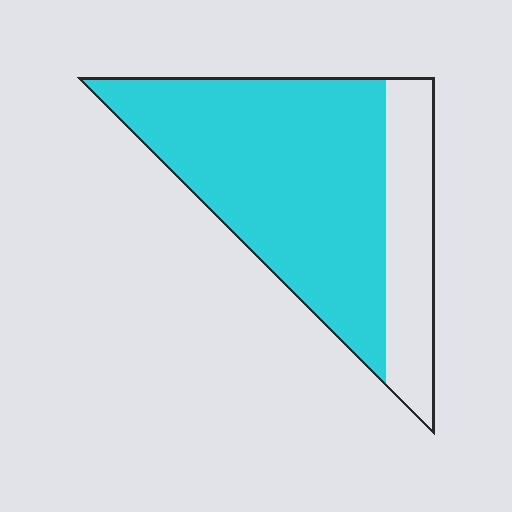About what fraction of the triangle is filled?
About three quarters (3/4).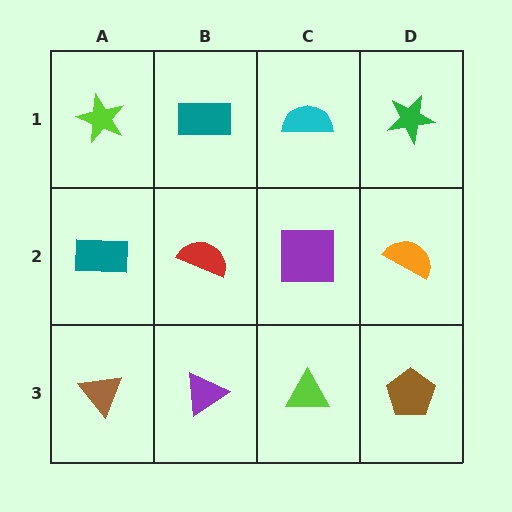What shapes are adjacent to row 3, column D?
An orange semicircle (row 2, column D), a lime triangle (row 3, column C).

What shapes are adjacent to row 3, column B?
A red semicircle (row 2, column B), a brown triangle (row 3, column A), a lime triangle (row 3, column C).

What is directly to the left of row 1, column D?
A cyan semicircle.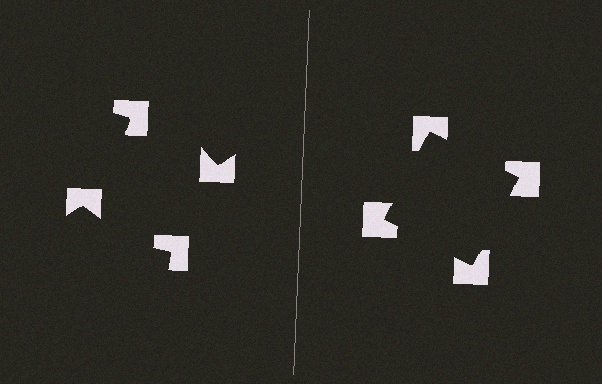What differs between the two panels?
The notched squares are positioned identically on both sides; only the wedge orientations differ. On the right they align to a square; on the left they are misaligned.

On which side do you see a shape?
An illusory square appears on the right side. On the left side the wedge cuts are rotated, so no coherent shape forms.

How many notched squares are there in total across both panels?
8 — 4 on each side.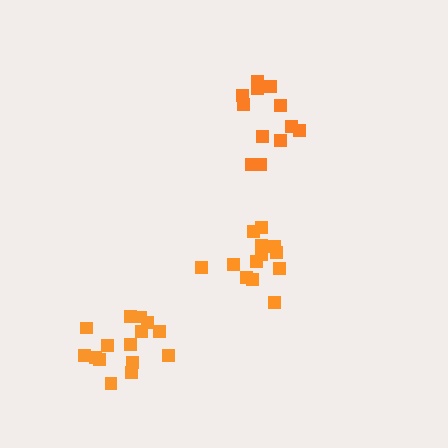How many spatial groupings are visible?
There are 3 spatial groupings.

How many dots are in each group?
Group 1: 12 dots, Group 2: 15 dots, Group 3: 13 dots (40 total).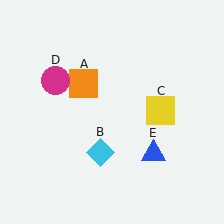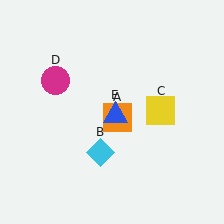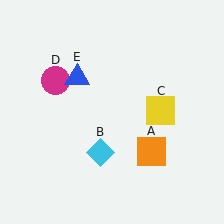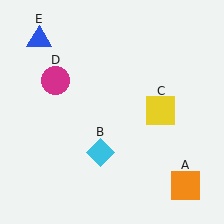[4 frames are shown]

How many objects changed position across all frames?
2 objects changed position: orange square (object A), blue triangle (object E).